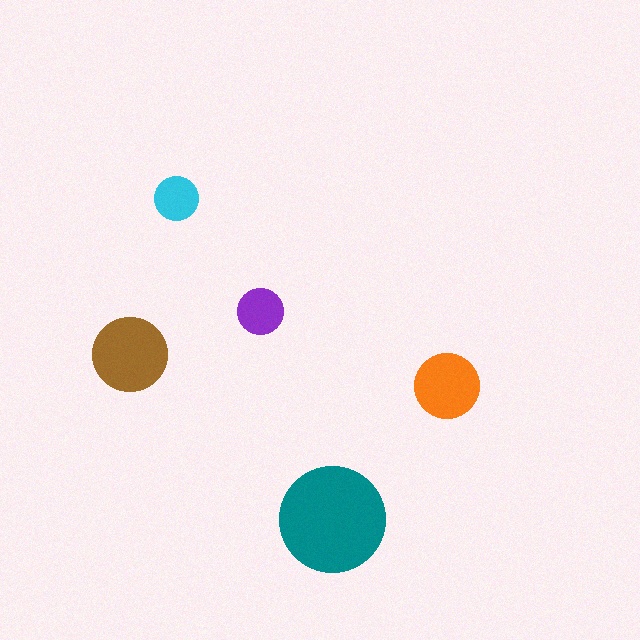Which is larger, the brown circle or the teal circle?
The teal one.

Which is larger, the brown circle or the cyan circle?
The brown one.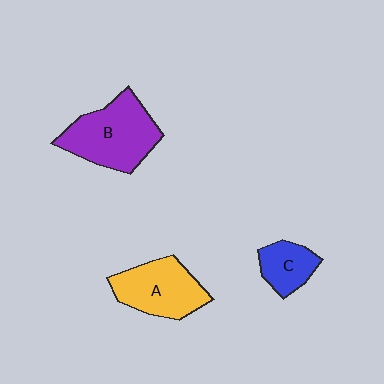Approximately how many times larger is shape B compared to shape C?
Approximately 2.2 times.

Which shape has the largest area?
Shape B (purple).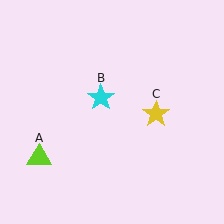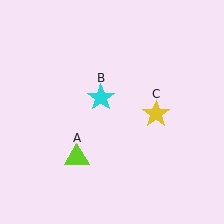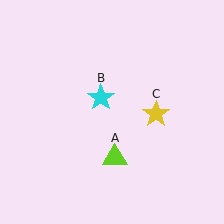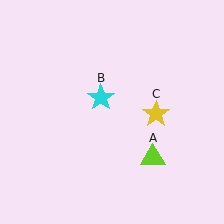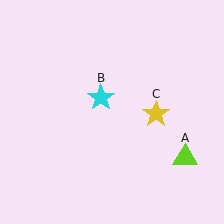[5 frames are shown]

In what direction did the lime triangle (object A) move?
The lime triangle (object A) moved right.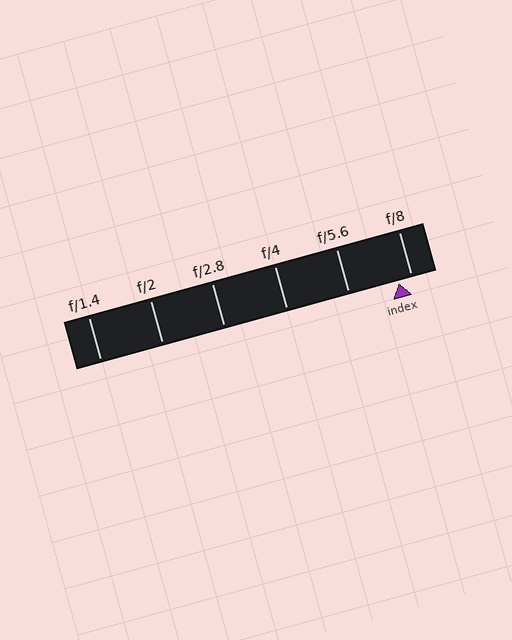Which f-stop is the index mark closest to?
The index mark is closest to f/8.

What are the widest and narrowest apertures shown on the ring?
The widest aperture shown is f/1.4 and the narrowest is f/8.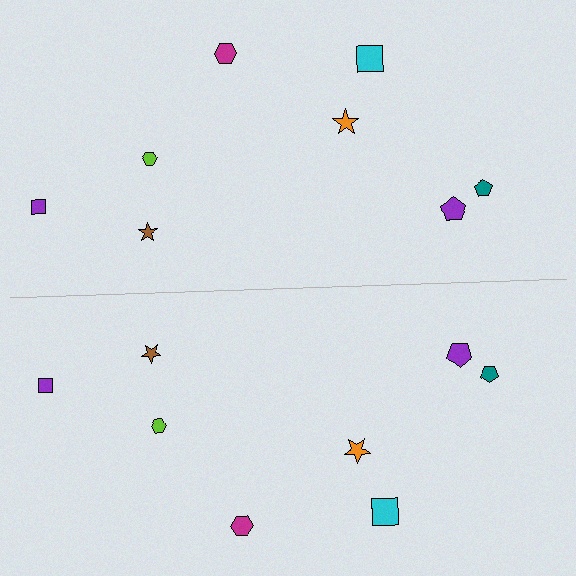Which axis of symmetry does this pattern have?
The pattern has a horizontal axis of symmetry running through the center of the image.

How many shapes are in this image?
There are 16 shapes in this image.